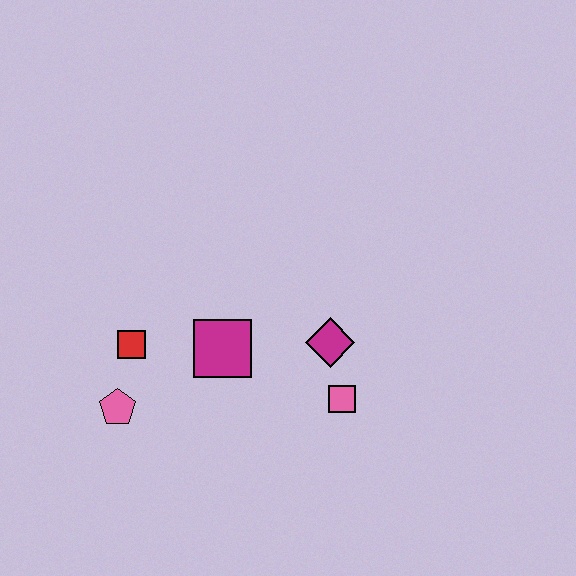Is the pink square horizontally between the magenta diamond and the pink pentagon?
No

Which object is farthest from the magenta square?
The pink square is farthest from the magenta square.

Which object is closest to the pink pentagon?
The red square is closest to the pink pentagon.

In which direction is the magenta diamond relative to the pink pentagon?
The magenta diamond is to the right of the pink pentagon.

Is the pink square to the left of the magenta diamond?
No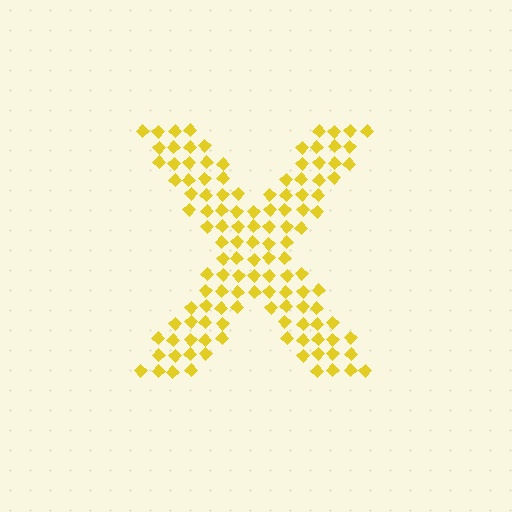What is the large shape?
The large shape is the letter X.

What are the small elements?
The small elements are diamonds.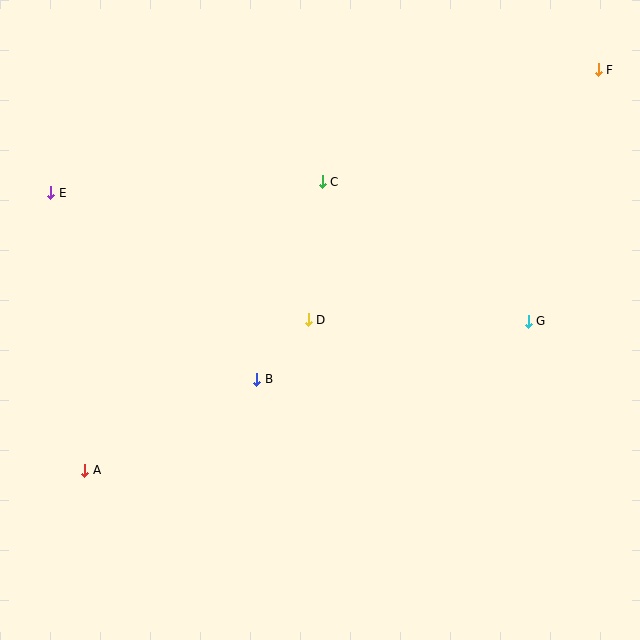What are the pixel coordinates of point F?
Point F is at (598, 70).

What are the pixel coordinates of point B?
Point B is at (257, 379).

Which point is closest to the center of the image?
Point D at (308, 320) is closest to the center.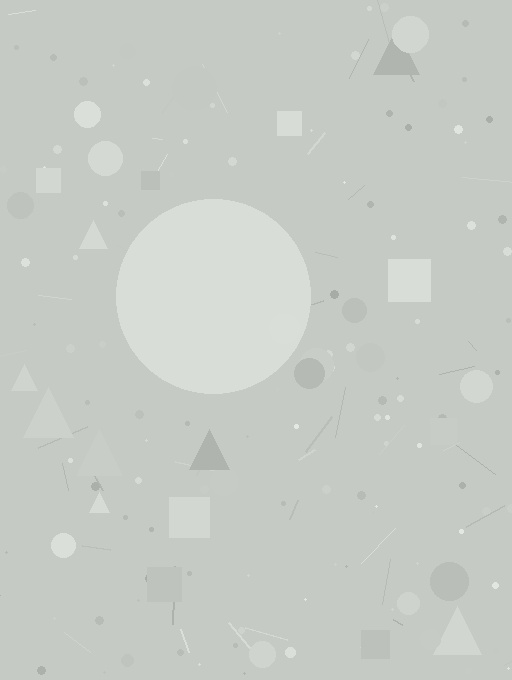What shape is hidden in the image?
A circle is hidden in the image.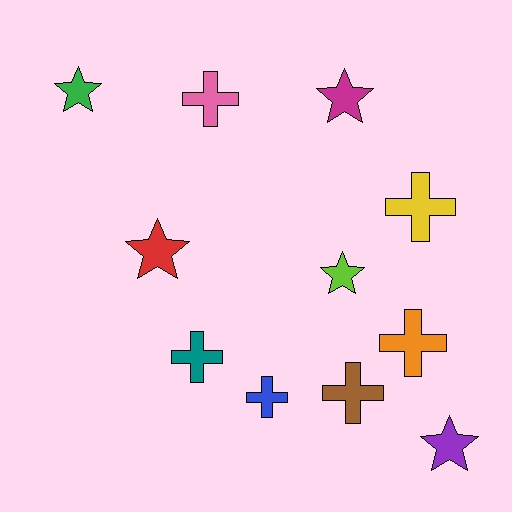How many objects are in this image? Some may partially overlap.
There are 11 objects.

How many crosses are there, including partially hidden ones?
There are 6 crosses.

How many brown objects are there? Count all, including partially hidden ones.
There is 1 brown object.